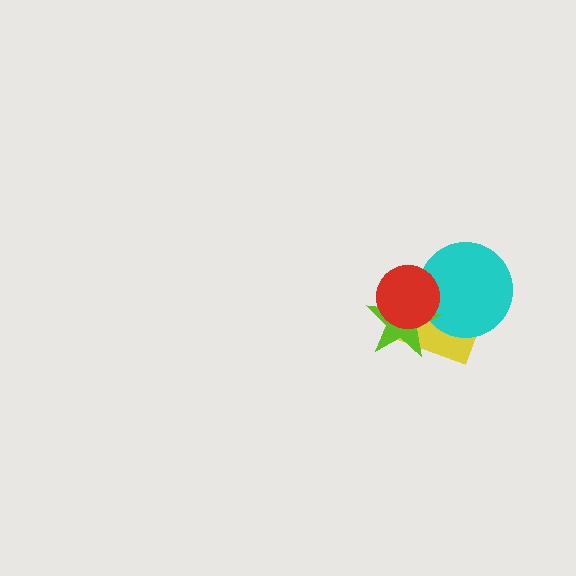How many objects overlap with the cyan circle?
3 objects overlap with the cyan circle.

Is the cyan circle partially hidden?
Yes, it is partially covered by another shape.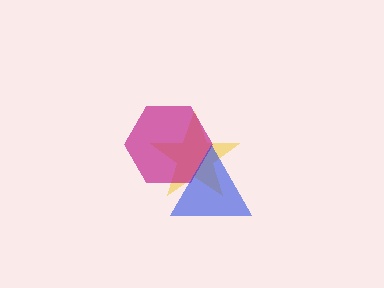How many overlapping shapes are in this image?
There are 3 overlapping shapes in the image.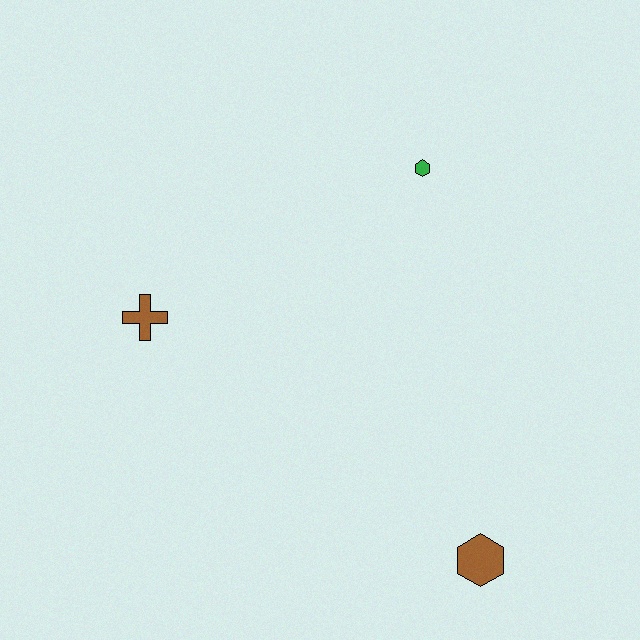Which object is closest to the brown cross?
The green hexagon is closest to the brown cross.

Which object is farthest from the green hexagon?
The brown hexagon is farthest from the green hexagon.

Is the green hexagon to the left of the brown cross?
No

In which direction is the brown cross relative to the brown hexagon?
The brown cross is to the left of the brown hexagon.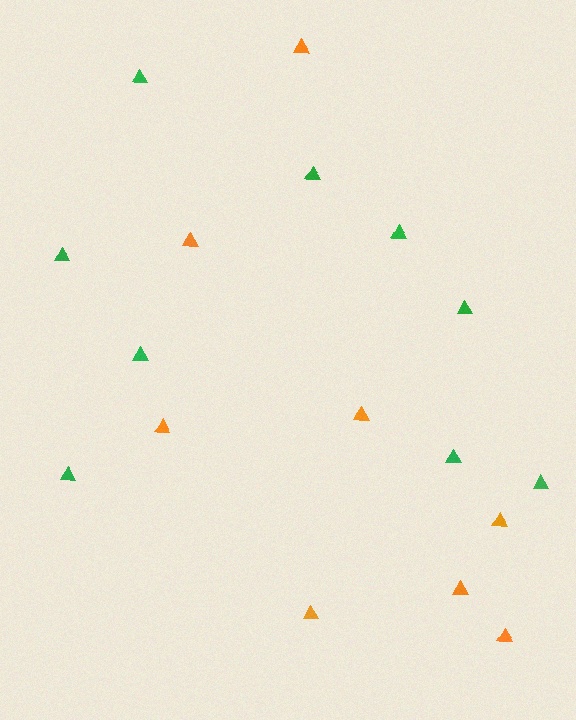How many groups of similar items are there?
There are 2 groups: one group of orange triangles (8) and one group of green triangles (9).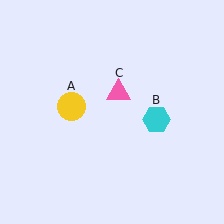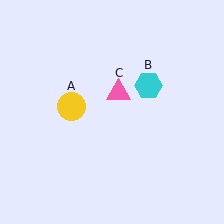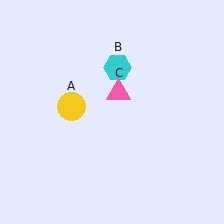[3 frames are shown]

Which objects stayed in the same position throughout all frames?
Yellow circle (object A) and pink triangle (object C) remained stationary.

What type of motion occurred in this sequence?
The cyan hexagon (object B) rotated counterclockwise around the center of the scene.